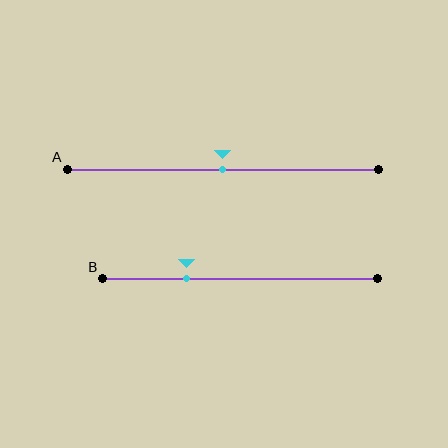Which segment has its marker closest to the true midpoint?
Segment A has its marker closest to the true midpoint.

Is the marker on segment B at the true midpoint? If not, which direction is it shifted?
No, the marker on segment B is shifted to the left by about 19% of the segment length.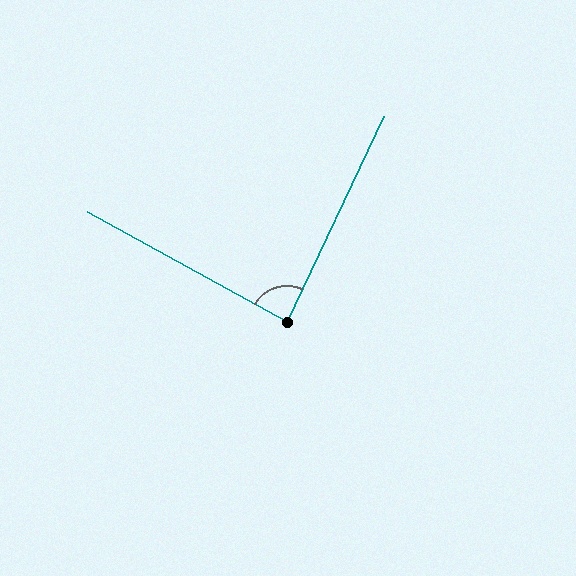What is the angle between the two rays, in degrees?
Approximately 86 degrees.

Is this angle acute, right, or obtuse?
It is approximately a right angle.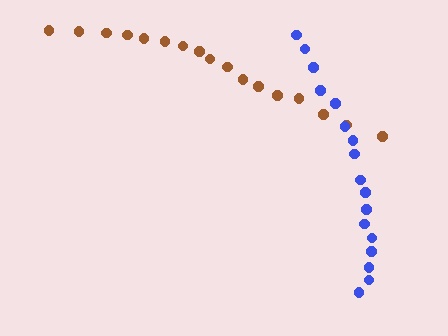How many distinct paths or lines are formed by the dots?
There are 2 distinct paths.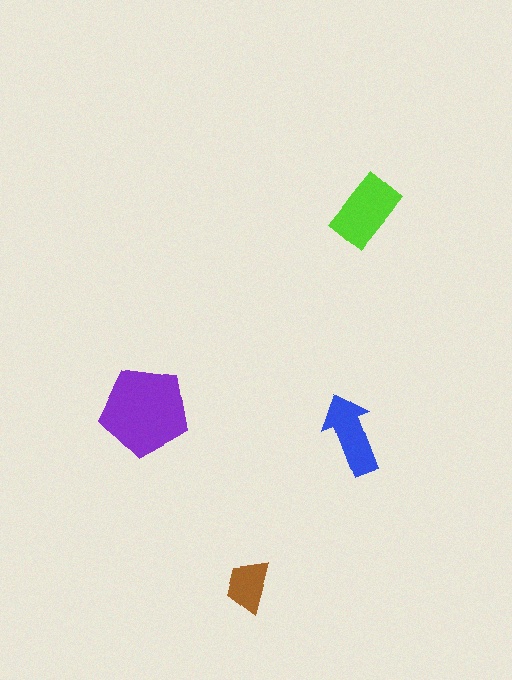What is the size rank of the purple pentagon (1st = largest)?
1st.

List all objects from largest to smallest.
The purple pentagon, the lime rectangle, the blue arrow, the brown trapezoid.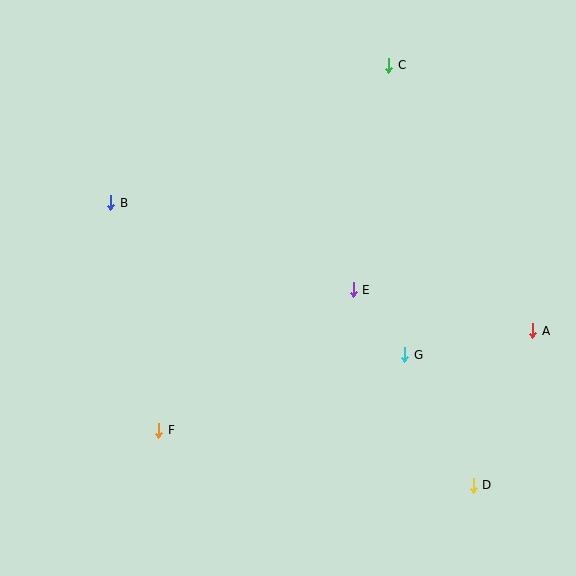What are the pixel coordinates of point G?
Point G is at (405, 355).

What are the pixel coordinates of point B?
Point B is at (111, 203).